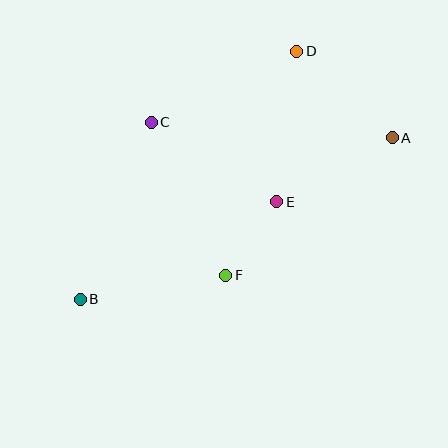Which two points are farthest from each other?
Points A and B are farthest from each other.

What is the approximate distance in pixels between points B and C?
The distance between B and C is approximately 191 pixels.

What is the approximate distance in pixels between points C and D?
The distance between C and D is approximately 162 pixels.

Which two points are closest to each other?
Points E and F are closest to each other.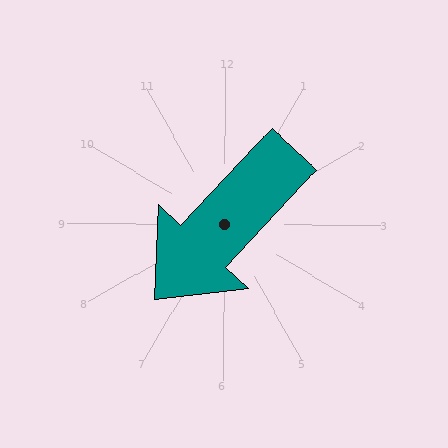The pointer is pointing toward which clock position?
Roughly 7 o'clock.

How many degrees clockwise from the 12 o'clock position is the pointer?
Approximately 223 degrees.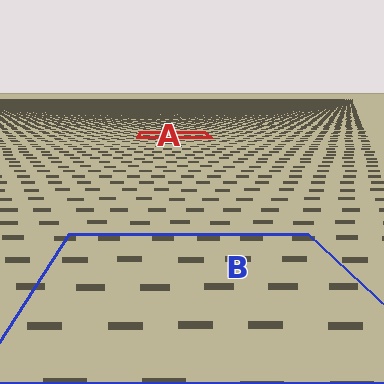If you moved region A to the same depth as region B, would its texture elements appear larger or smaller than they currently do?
They would appear larger. At a closer depth, the same texture elements are projected at a bigger on-screen size.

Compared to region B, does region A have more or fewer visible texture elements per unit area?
Region A has more texture elements per unit area — they are packed more densely because it is farther away.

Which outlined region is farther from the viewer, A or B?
Region A is farther from the viewer — the texture elements inside it appear smaller and more densely packed.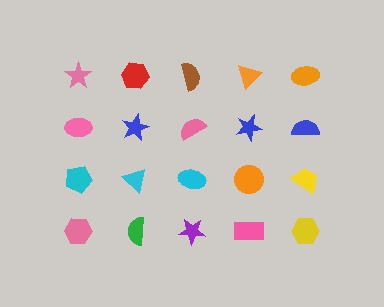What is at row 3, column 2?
A cyan triangle.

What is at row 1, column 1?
A pink star.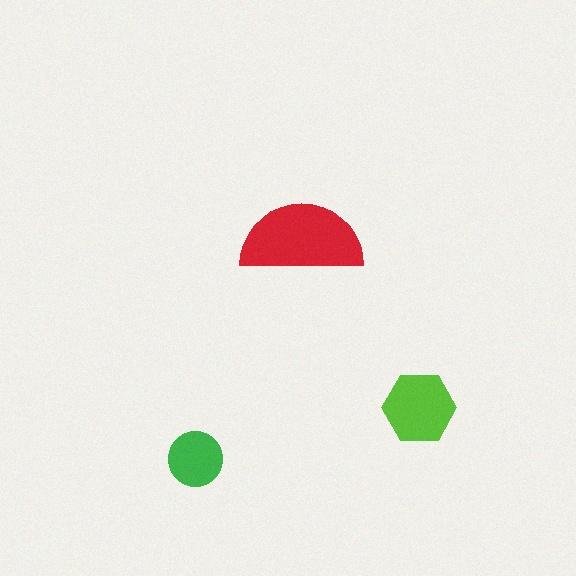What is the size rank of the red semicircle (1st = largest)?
1st.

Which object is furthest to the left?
The green circle is leftmost.